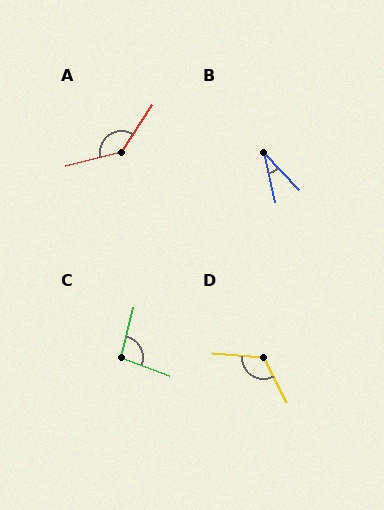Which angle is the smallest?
B, at approximately 30 degrees.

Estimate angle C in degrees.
Approximately 96 degrees.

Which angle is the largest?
A, at approximately 137 degrees.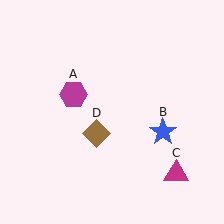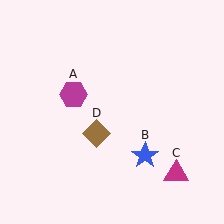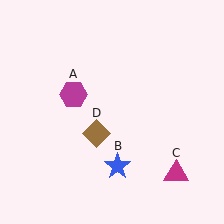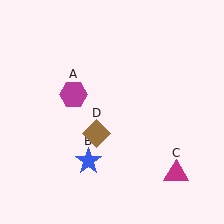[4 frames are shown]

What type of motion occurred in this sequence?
The blue star (object B) rotated clockwise around the center of the scene.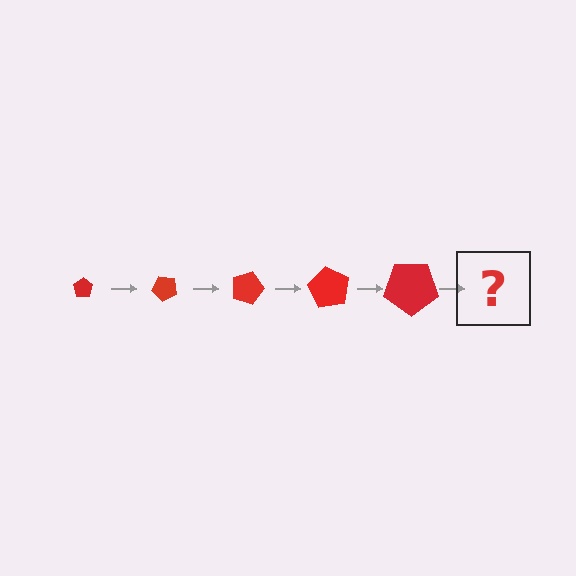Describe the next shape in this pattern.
It should be a pentagon, larger than the previous one and rotated 225 degrees from the start.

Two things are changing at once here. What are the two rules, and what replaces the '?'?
The two rules are that the pentagon grows larger each step and it rotates 45 degrees each step. The '?' should be a pentagon, larger than the previous one and rotated 225 degrees from the start.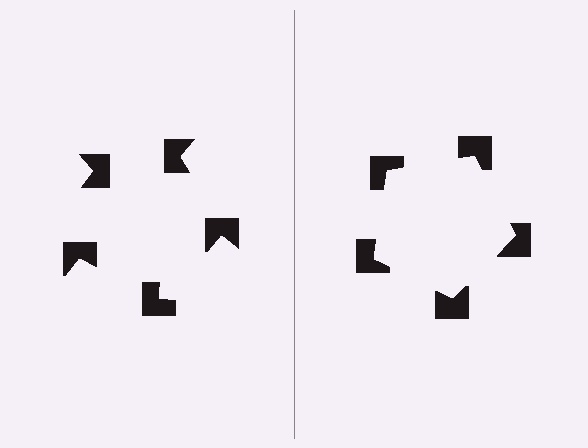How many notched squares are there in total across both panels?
10 — 5 on each side.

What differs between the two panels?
The notched squares are positioned identically on both sides; only the wedge orientations differ. On the right they align to a pentagon; on the left they are misaligned.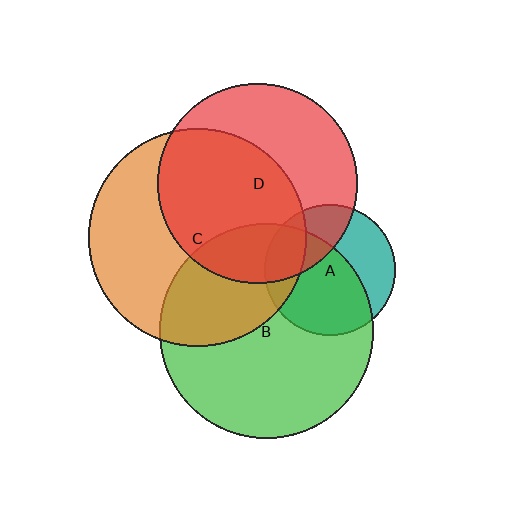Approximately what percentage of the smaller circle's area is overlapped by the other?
Approximately 20%.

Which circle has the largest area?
Circle C (orange).